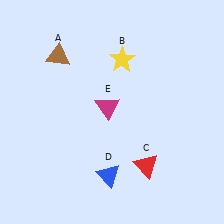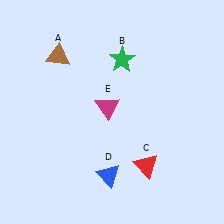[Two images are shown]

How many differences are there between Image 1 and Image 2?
There is 1 difference between the two images.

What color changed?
The star (B) changed from yellow in Image 1 to green in Image 2.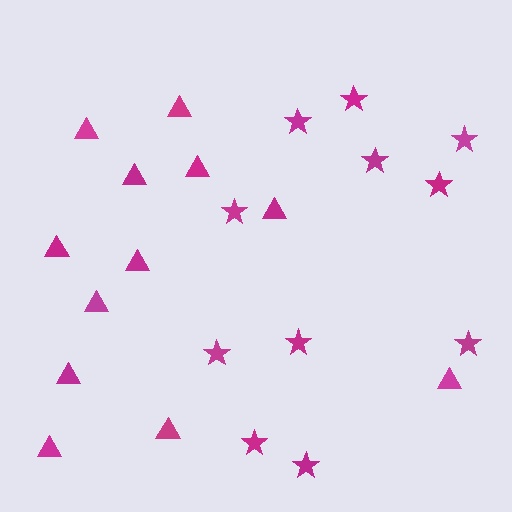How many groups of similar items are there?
There are 2 groups: one group of triangles (12) and one group of stars (11).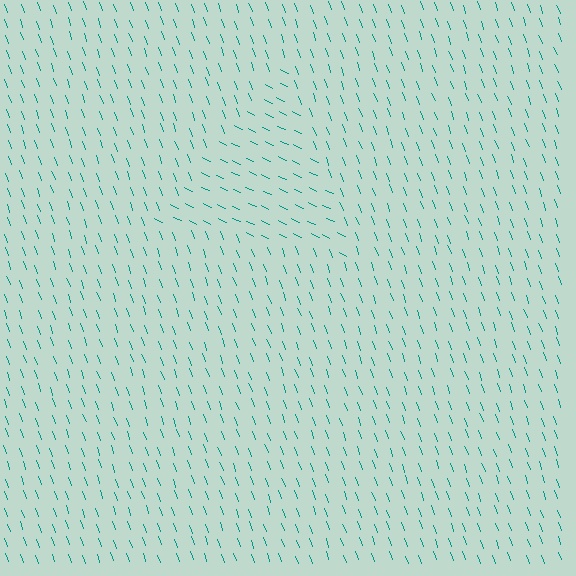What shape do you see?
I see a triangle.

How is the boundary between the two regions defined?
The boundary is defined purely by a change in line orientation (approximately 45 degrees difference). All lines are the same color and thickness.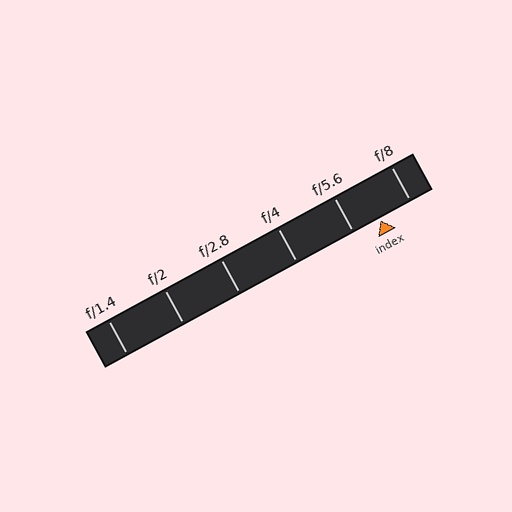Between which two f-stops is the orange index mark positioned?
The index mark is between f/5.6 and f/8.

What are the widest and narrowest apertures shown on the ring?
The widest aperture shown is f/1.4 and the narrowest is f/8.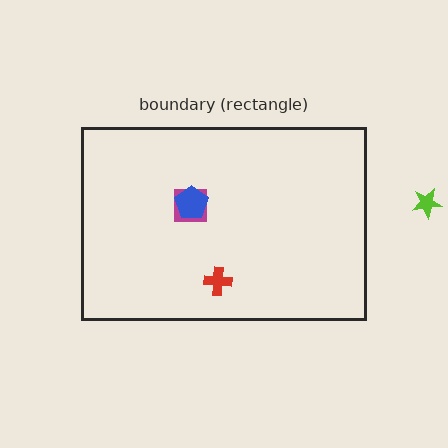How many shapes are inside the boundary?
3 inside, 1 outside.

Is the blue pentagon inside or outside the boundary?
Inside.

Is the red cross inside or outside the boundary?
Inside.